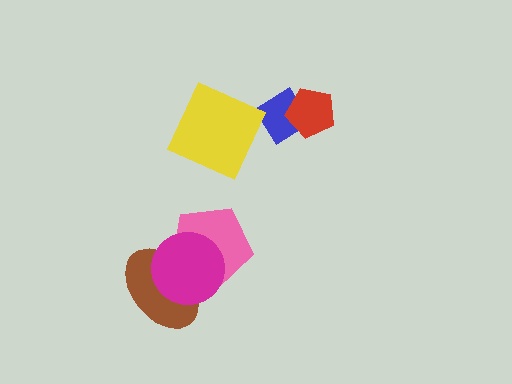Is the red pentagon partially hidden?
No, no other shape covers it.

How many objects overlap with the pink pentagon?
2 objects overlap with the pink pentagon.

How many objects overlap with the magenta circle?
2 objects overlap with the magenta circle.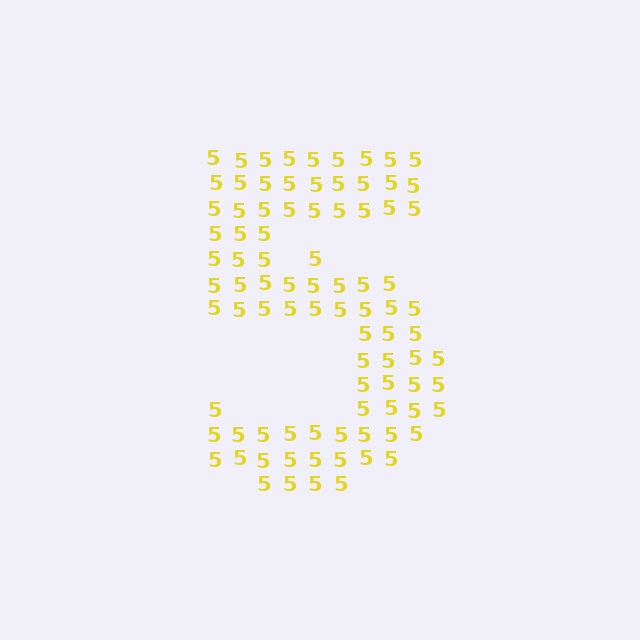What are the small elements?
The small elements are digit 5's.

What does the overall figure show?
The overall figure shows the digit 5.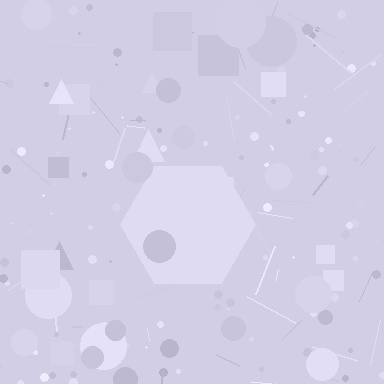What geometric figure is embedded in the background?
A hexagon is embedded in the background.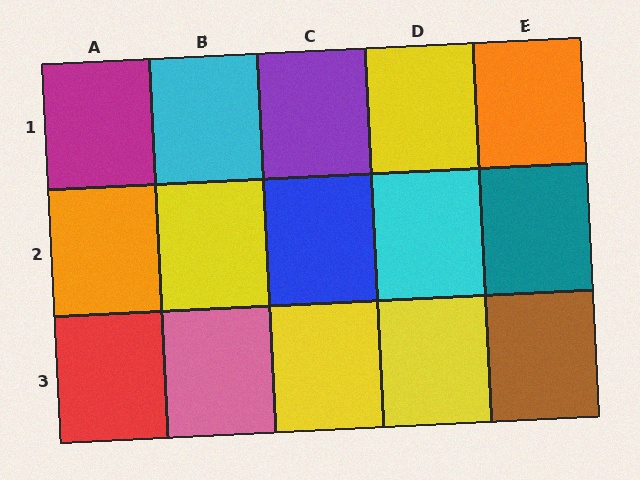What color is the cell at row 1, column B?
Cyan.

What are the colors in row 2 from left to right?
Orange, yellow, blue, cyan, teal.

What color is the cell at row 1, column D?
Yellow.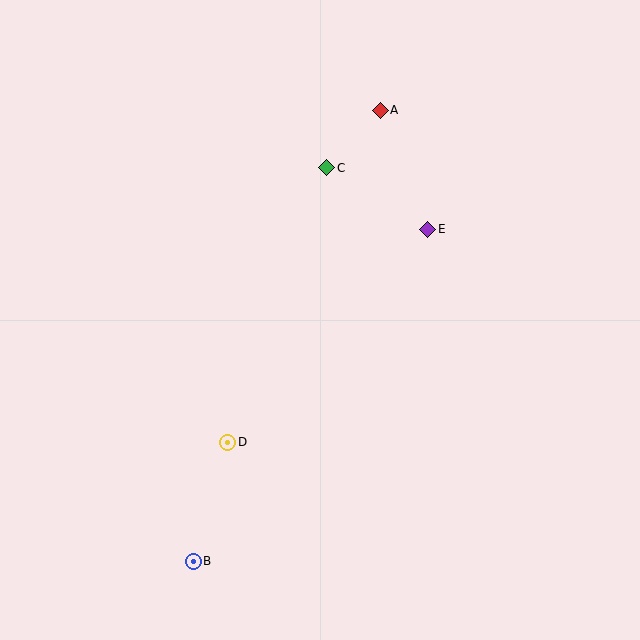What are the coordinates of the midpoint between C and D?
The midpoint between C and D is at (277, 305).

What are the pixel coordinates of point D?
Point D is at (228, 442).